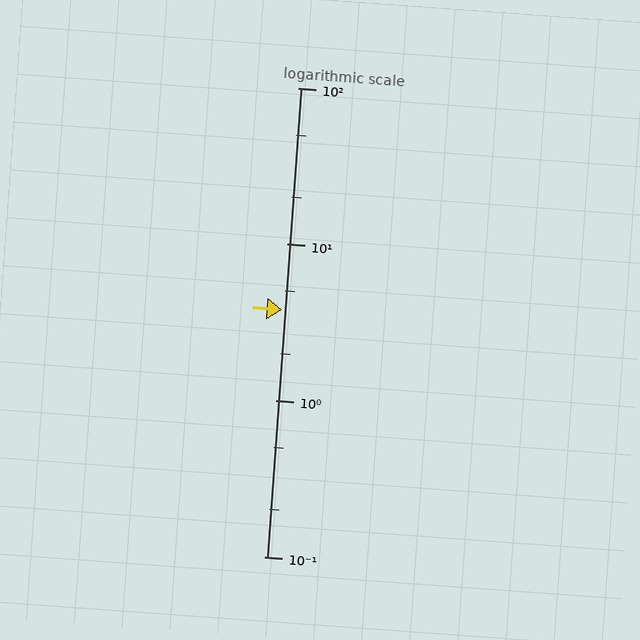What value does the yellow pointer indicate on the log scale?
The pointer indicates approximately 3.8.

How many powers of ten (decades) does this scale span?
The scale spans 3 decades, from 0.1 to 100.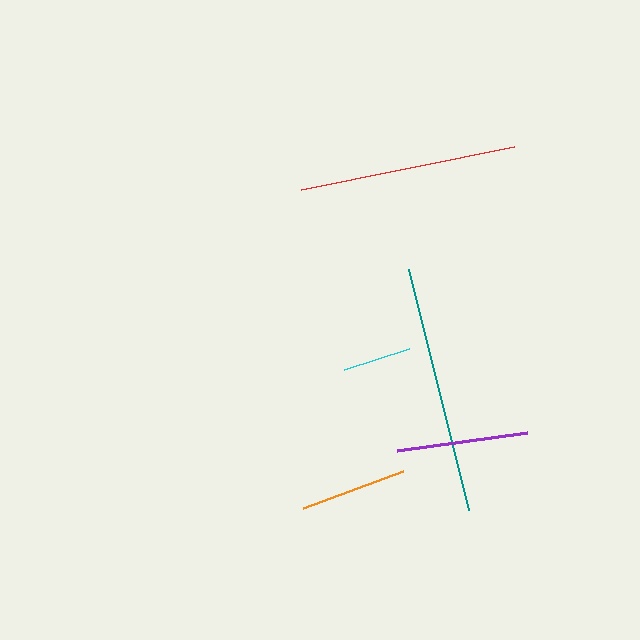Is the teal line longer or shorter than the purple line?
The teal line is longer than the purple line.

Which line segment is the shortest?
The cyan line is the shortest at approximately 69 pixels.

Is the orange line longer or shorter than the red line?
The red line is longer than the orange line.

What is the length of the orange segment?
The orange segment is approximately 106 pixels long.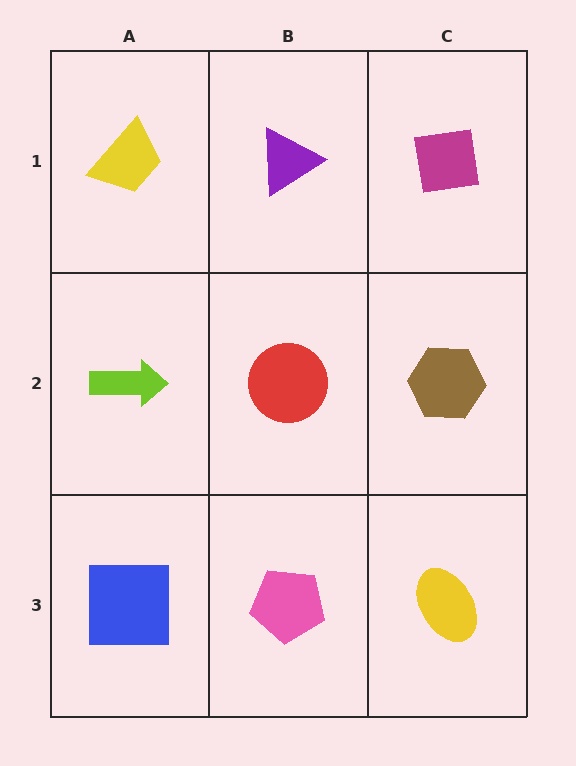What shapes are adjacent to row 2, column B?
A purple triangle (row 1, column B), a pink pentagon (row 3, column B), a lime arrow (row 2, column A), a brown hexagon (row 2, column C).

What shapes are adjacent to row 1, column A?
A lime arrow (row 2, column A), a purple triangle (row 1, column B).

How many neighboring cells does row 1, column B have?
3.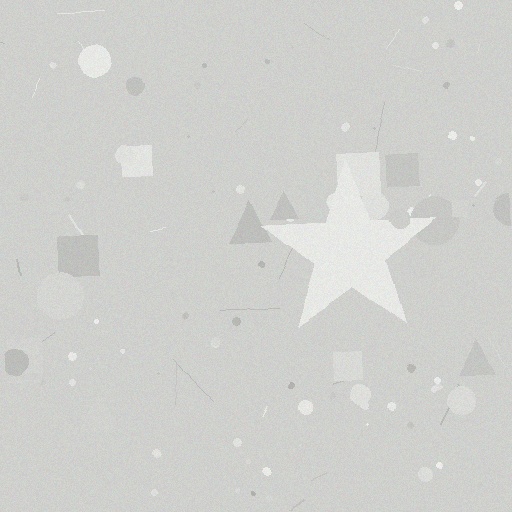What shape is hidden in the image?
A star is hidden in the image.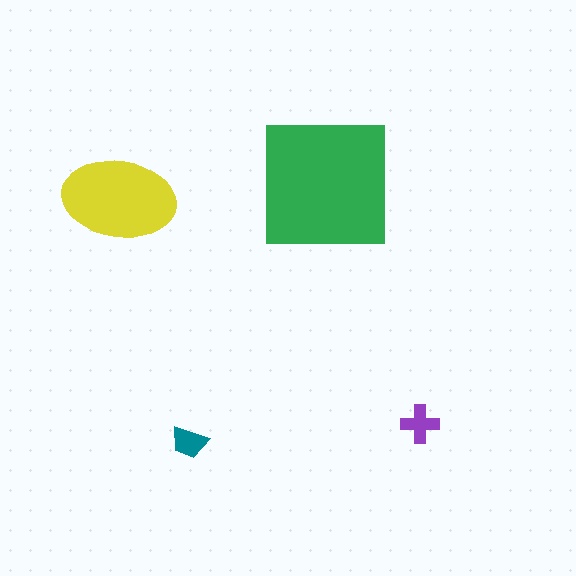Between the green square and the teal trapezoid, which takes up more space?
The green square.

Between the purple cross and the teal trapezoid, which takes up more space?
The purple cross.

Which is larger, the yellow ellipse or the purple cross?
The yellow ellipse.